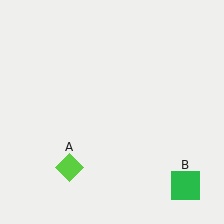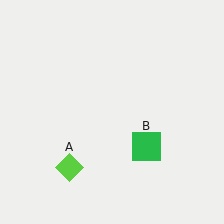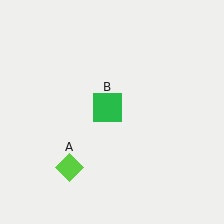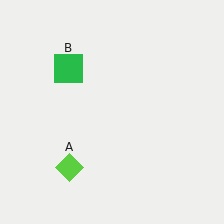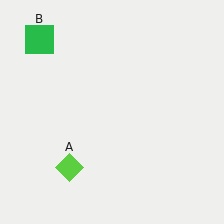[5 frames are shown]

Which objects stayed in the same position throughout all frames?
Lime diamond (object A) remained stationary.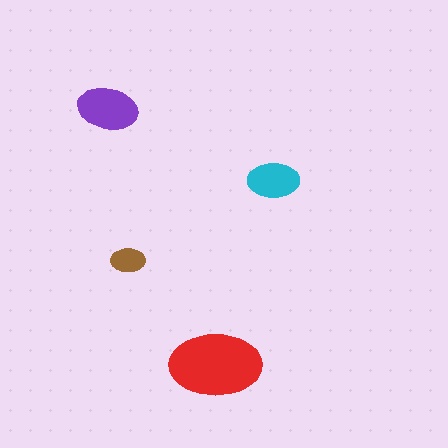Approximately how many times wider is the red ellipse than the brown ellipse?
About 2.5 times wider.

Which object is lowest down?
The red ellipse is bottommost.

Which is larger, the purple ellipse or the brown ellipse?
The purple one.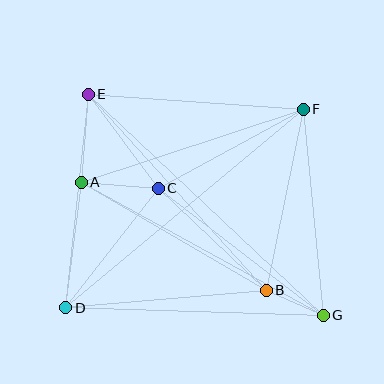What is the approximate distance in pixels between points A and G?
The distance between A and G is approximately 276 pixels.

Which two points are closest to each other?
Points B and G are closest to each other.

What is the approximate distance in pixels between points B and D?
The distance between B and D is approximately 201 pixels.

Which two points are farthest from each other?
Points E and G are farthest from each other.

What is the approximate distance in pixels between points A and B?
The distance between A and B is approximately 214 pixels.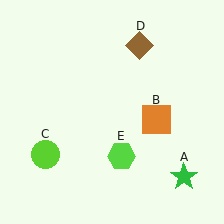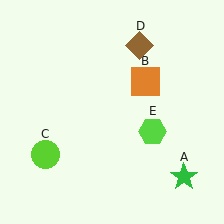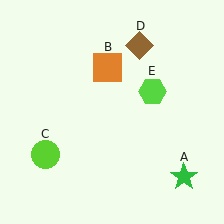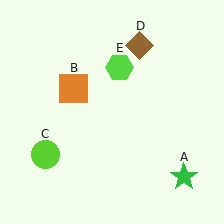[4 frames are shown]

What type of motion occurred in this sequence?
The orange square (object B), lime hexagon (object E) rotated counterclockwise around the center of the scene.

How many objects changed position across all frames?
2 objects changed position: orange square (object B), lime hexagon (object E).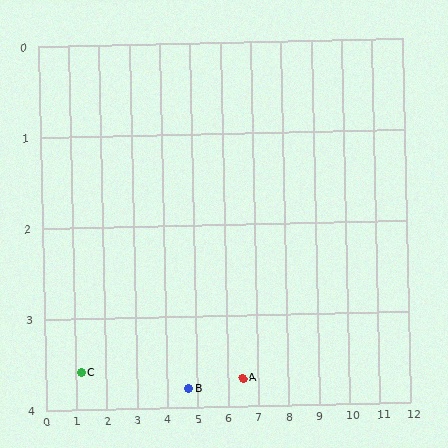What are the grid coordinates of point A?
Point A is at approximately (6.5, 3.7).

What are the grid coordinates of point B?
Point B is at approximately (4.7, 3.8).